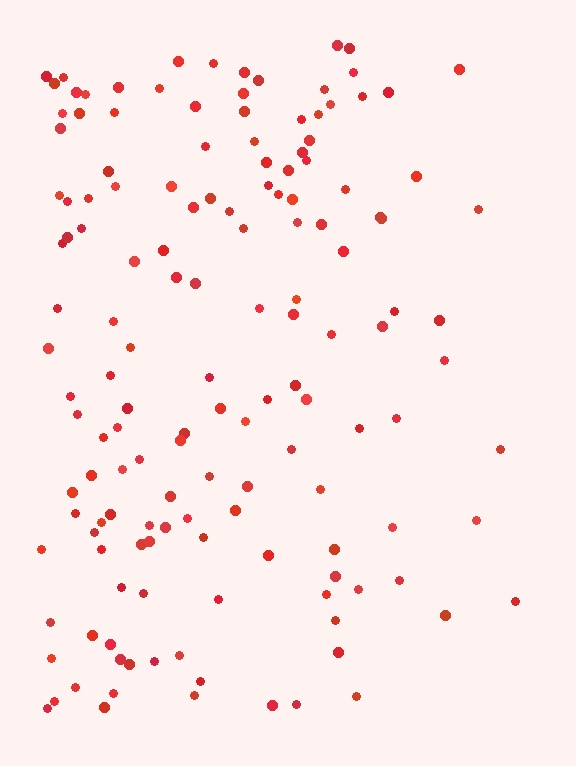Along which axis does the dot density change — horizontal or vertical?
Horizontal.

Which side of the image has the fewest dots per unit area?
The right.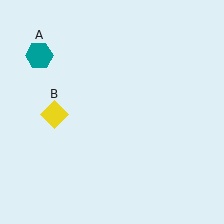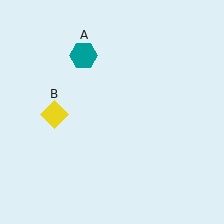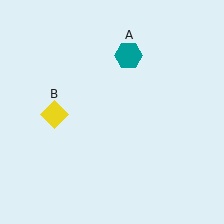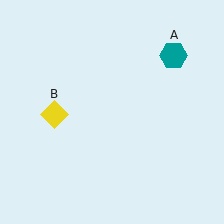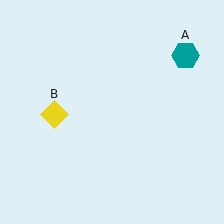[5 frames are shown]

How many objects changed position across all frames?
1 object changed position: teal hexagon (object A).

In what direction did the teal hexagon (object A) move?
The teal hexagon (object A) moved right.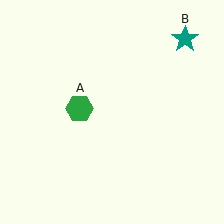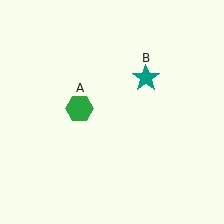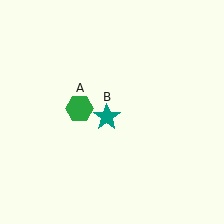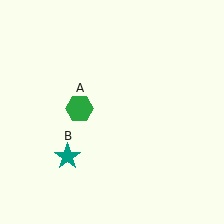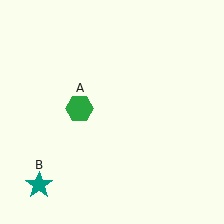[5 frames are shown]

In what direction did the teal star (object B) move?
The teal star (object B) moved down and to the left.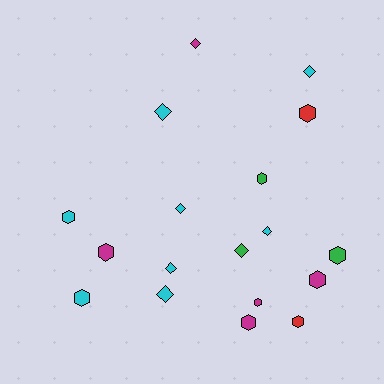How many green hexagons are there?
There are 2 green hexagons.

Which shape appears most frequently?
Hexagon, with 10 objects.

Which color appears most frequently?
Cyan, with 8 objects.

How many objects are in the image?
There are 18 objects.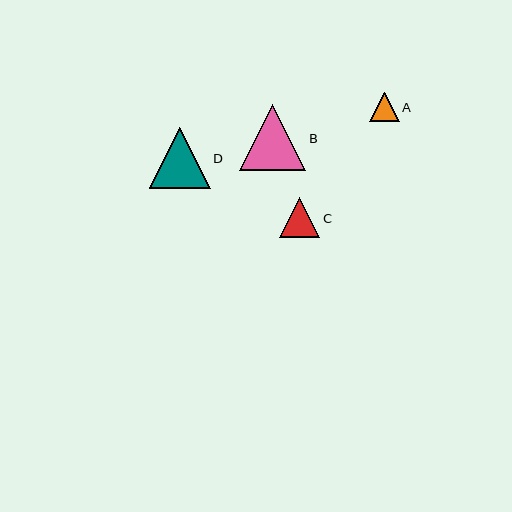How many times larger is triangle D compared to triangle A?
Triangle D is approximately 2.1 times the size of triangle A.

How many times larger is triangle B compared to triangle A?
Triangle B is approximately 2.2 times the size of triangle A.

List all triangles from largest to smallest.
From largest to smallest: B, D, C, A.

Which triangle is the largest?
Triangle B is the largest with a size of approximately 66 pixels.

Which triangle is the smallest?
Triangle A is the smallest with a size of approximately 29 pixels.